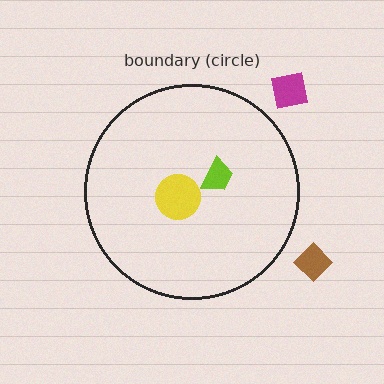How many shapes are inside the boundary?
2 inside, 2 outside.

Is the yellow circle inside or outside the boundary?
Inside.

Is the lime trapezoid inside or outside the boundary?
Inside.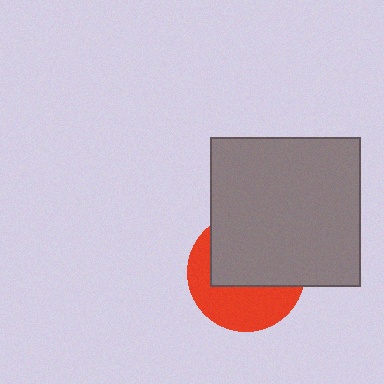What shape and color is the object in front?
The object in front is a gray square.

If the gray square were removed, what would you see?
You would see the complete red circle.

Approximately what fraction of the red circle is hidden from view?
Roughly 56% of the red circle is hidden behind the gray square.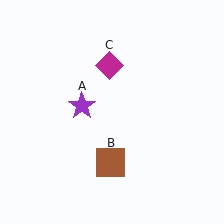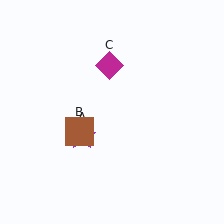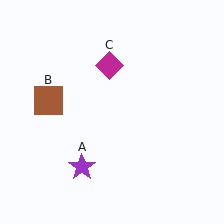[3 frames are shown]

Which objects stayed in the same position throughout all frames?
Magenta diamond (object C) remained stationary.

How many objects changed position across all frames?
2 objects changed position: purple star (object A), brown square (object B).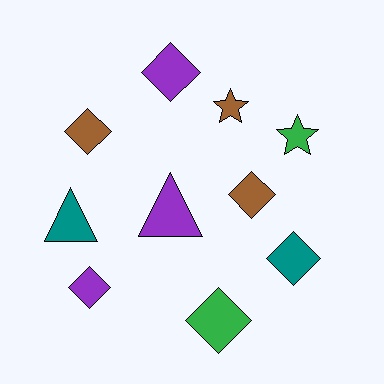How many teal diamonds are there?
There is 1 teal diamond.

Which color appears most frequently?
Purple, with 3 objects.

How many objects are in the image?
There are 10 objects.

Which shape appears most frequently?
Diamond, with 6 objects.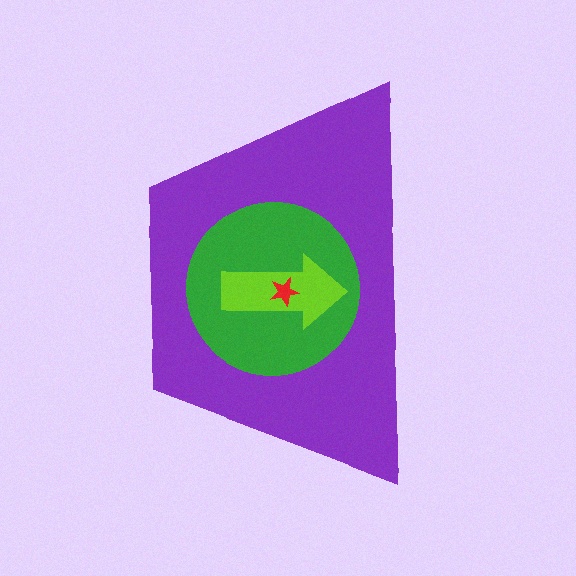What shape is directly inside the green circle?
The lime arrow.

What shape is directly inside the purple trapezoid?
The green circle.